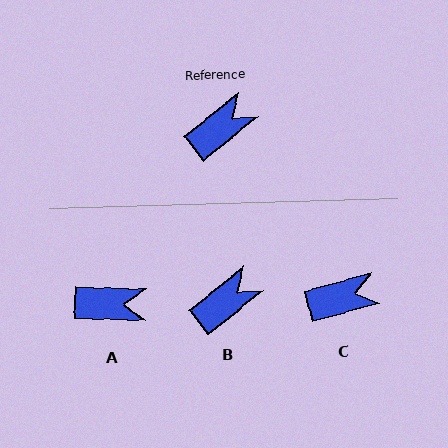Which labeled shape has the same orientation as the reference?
B.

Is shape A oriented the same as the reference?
No, it is off by about 41 degrees.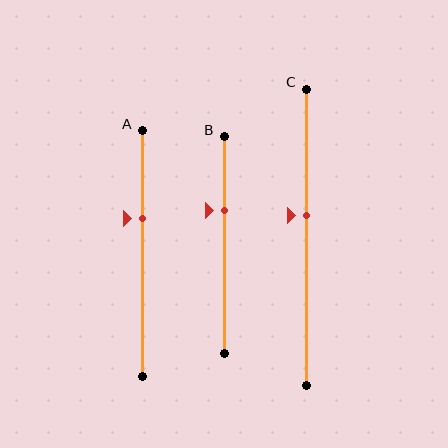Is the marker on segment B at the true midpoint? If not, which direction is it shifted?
No, the marker on segment B is shifted upward by about 16% of the segment length.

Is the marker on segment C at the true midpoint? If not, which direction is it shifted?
No, the marker on segment C is shifted upward by about 7% of the segment length.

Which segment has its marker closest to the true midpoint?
Segment C has its marker closest to the true midpoint.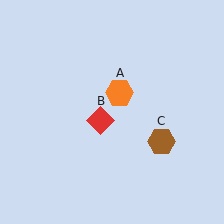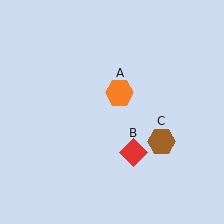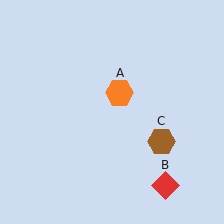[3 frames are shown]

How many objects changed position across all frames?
1 object changed position: red diamond (object B).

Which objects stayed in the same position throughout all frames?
Orange hexagon (object A) and brown hexagon (object C) remained stationary.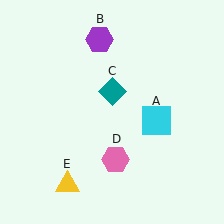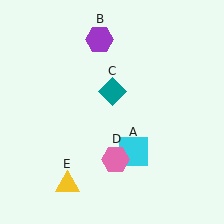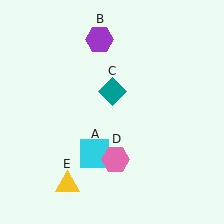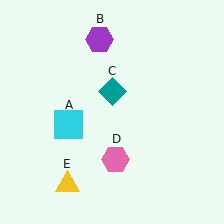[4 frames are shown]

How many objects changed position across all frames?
1 object changed position: cyan square (object A).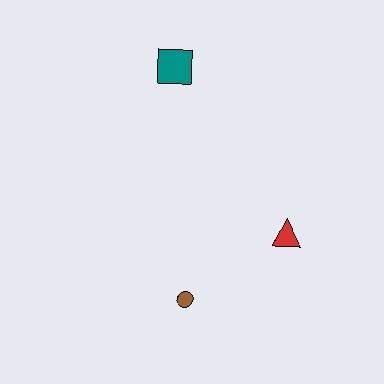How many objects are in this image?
There are 3 objects.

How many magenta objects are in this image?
There are no magenta objects.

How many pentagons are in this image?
There are no pentagons.